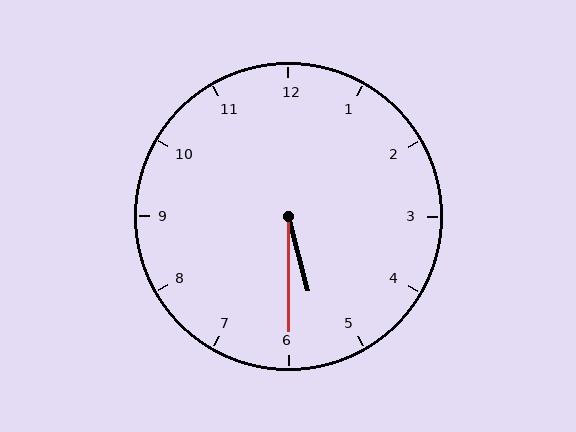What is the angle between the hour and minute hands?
Approximately 15 degrees.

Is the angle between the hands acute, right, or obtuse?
It is acute.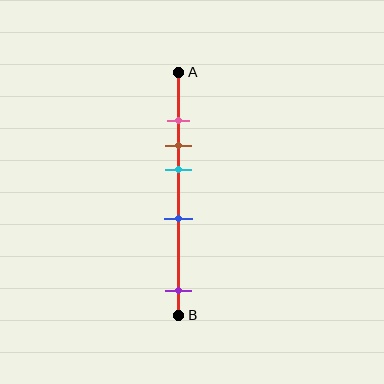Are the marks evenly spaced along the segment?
No, the marks are not evenly spaced.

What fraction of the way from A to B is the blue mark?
The blue mark is approximately 60% (0.6) of the way from A to B.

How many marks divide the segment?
There are 5 marks dividing the segment.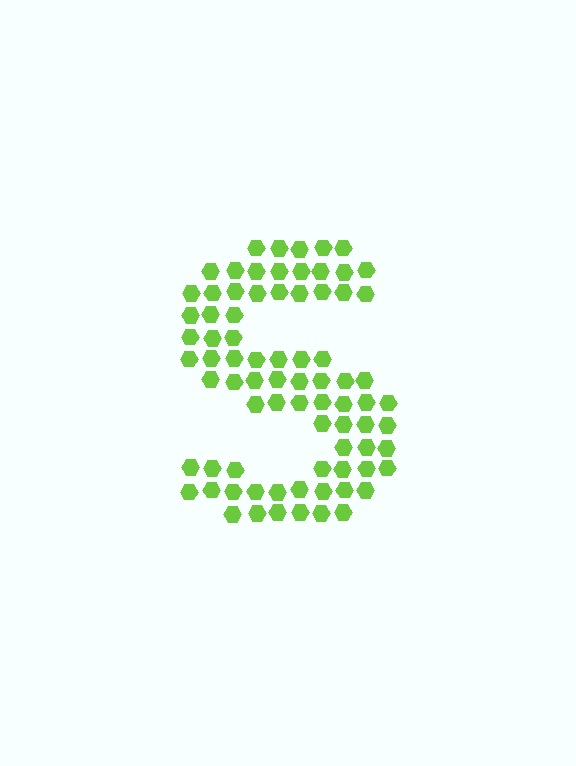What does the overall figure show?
The overall figure shows the letter S.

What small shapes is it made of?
It is made of small hexagons.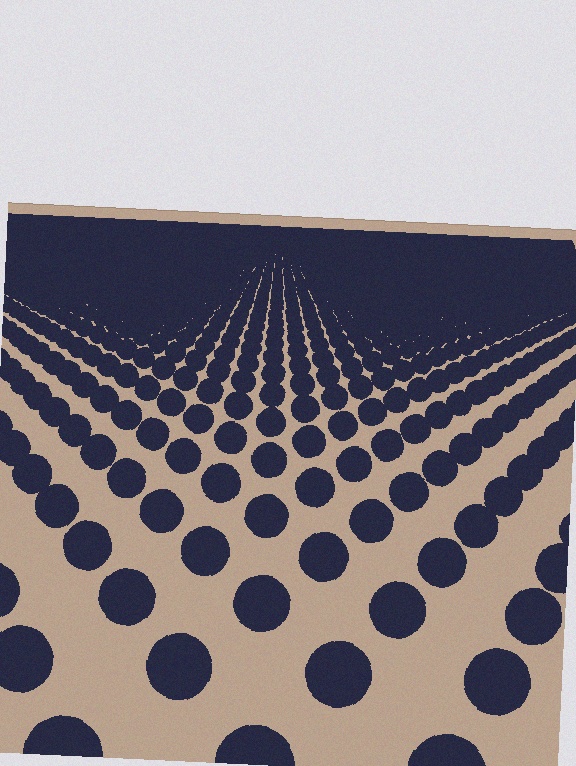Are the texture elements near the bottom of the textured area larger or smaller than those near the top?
Larger. Near the bottom, elements are closer to the viewer and appear at a bigger on-screen size.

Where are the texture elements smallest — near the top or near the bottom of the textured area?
Near the top.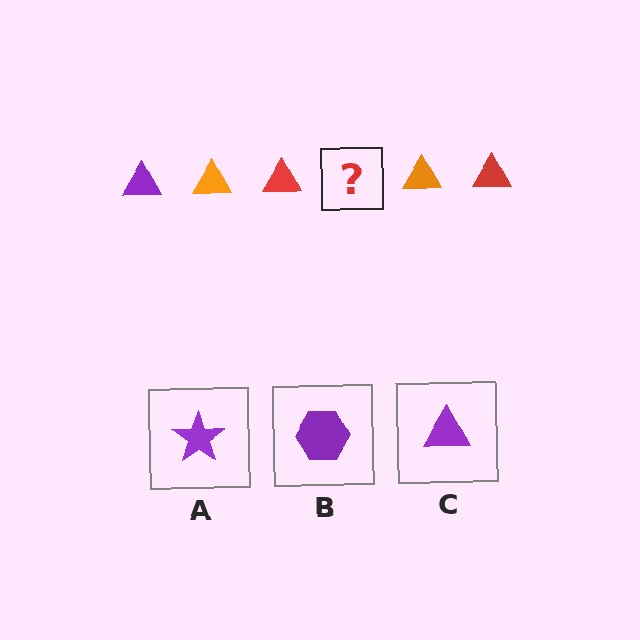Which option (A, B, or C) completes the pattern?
C.